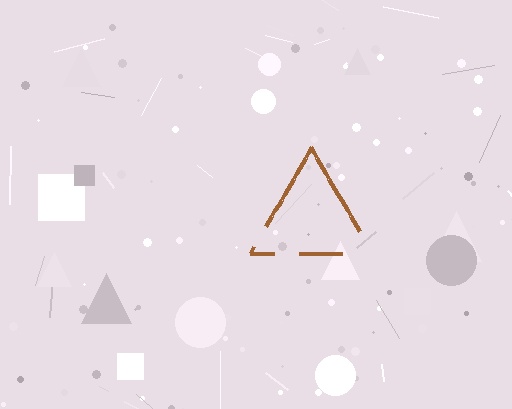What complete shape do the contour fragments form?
The contour fragments form a triangle.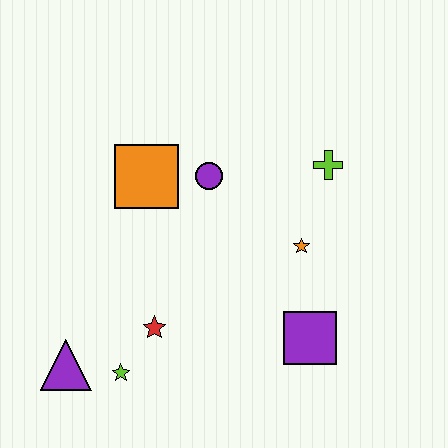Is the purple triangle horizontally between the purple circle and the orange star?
No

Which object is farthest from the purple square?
The purple triangle is farthest from the purple square.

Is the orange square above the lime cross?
No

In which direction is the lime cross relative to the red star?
The lime cross is to the right of the red star.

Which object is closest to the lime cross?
The orange star is closest to the lime cross.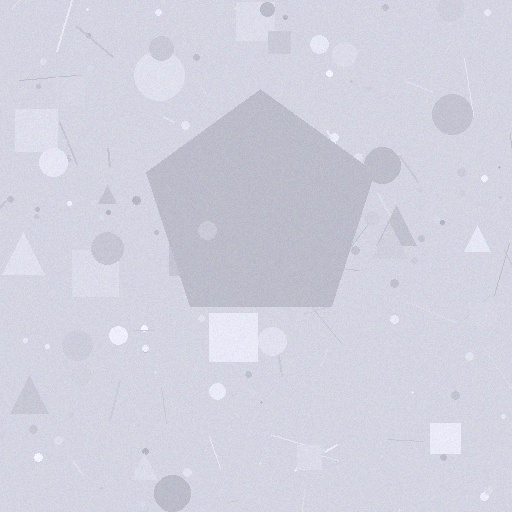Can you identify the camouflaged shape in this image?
The camouflaged shape is a pentagon.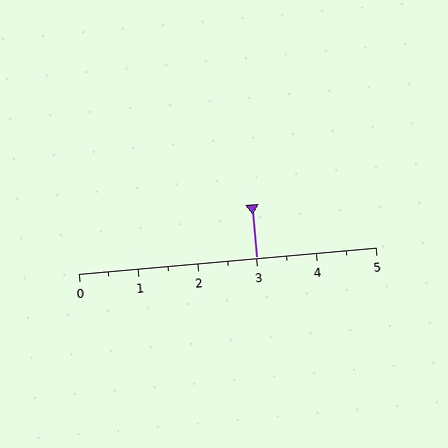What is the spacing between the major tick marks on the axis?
The major ticks are spaced 1 apart.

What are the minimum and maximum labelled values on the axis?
The axis runs from 0 to 5.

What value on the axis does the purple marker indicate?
The marker indicates approximately 3.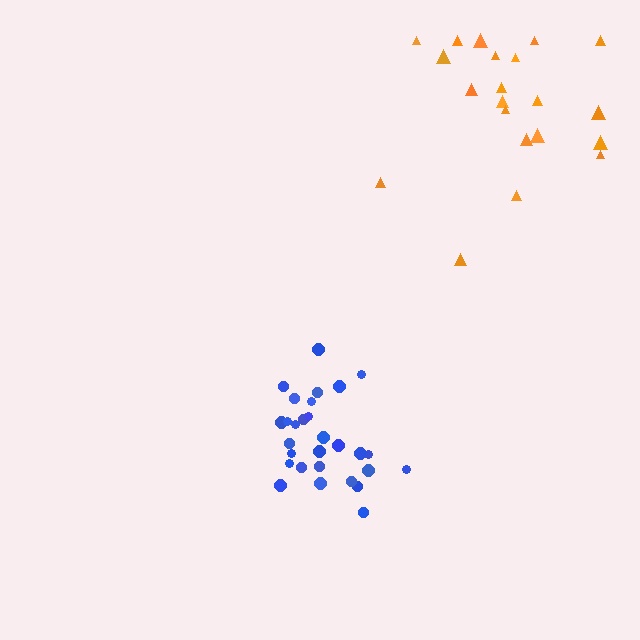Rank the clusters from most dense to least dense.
blue, orange.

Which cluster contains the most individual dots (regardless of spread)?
Blue (29).